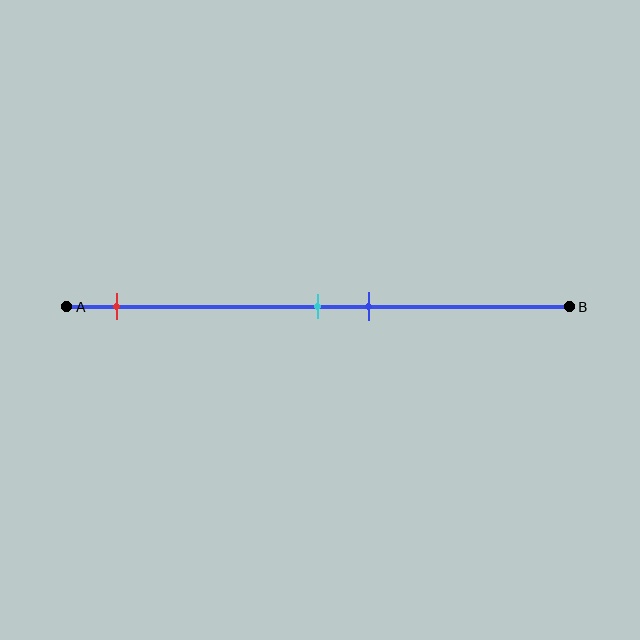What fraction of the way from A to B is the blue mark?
The blue mark is approximately 60% (0.6) of the way from A to B.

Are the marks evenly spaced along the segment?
No, the marks are not evenly spaced.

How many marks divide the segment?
There are 3 marks dividing the segment.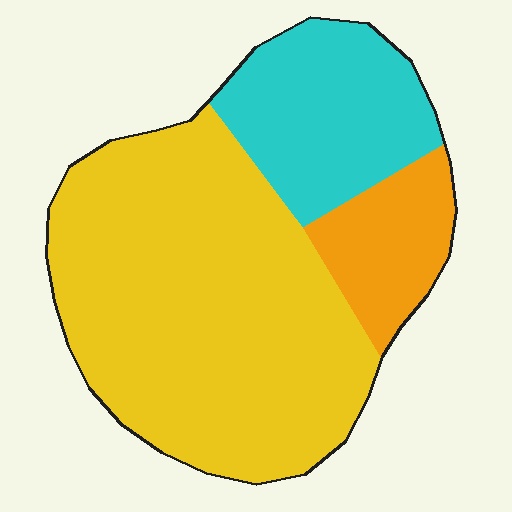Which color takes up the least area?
Orange, at roughly 15%.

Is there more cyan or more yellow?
Yellow.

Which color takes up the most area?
Yellow, at roughly 65%.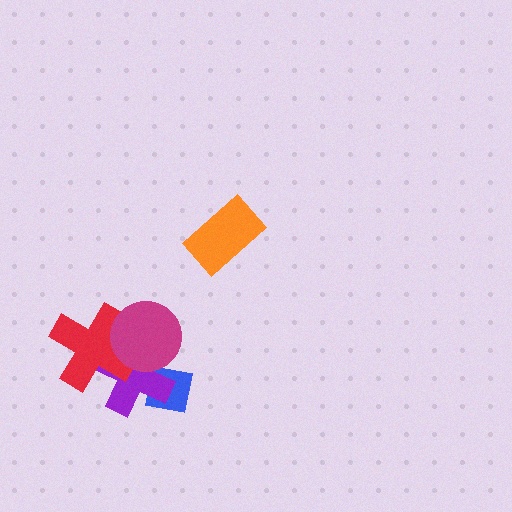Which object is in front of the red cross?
The magenta circle is in front of the red cross.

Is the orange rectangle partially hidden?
No, no other shape covers it.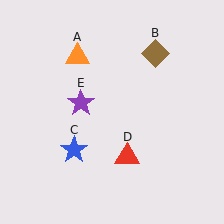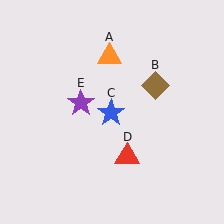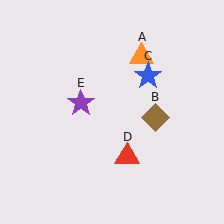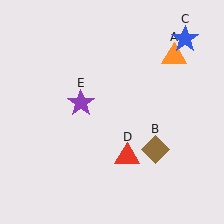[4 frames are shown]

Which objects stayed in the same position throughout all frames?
Red triangle (object D) and purple star (object E) remained stationary.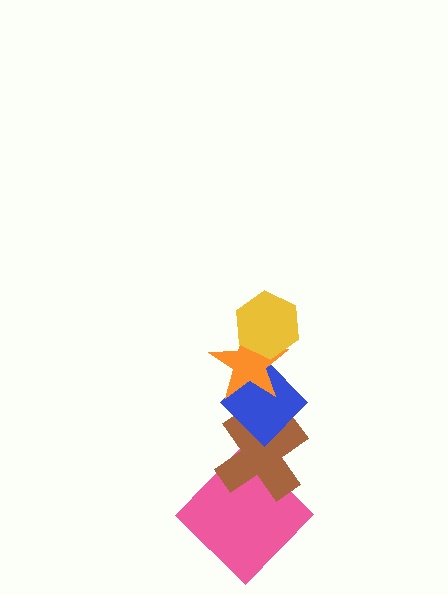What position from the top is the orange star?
The orange star is 2nd from the top.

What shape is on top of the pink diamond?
The brown cross is on top of the pink diamond.